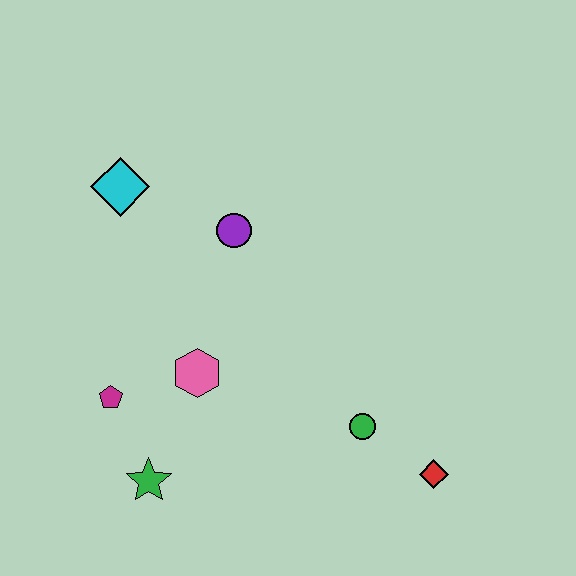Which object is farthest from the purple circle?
The red diamond is farthest from the purple circle.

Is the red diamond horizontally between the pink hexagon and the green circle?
No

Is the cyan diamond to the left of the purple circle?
Yes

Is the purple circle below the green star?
No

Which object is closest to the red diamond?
The green circle is closest to the red diamond.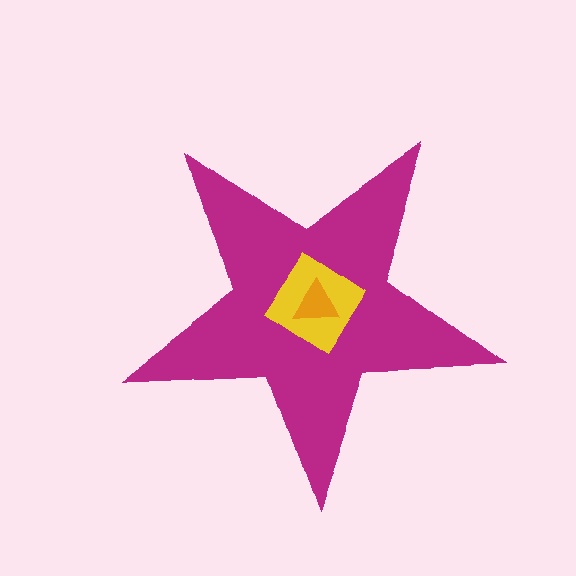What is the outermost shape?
The magenta star.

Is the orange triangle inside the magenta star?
Yes.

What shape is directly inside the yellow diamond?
The orange triangle.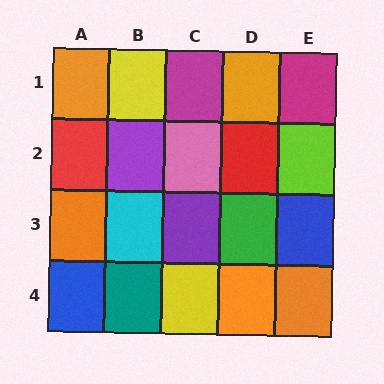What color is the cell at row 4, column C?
Yellow.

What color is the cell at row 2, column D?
Red.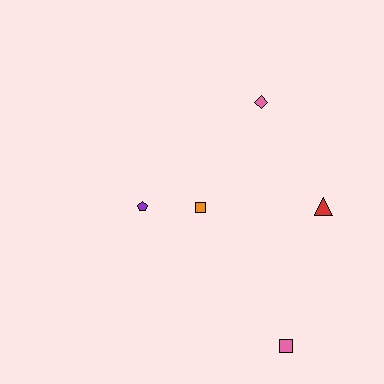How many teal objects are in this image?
There are no teal objects.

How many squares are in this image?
There are 2 squares.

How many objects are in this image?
There are 5 objects.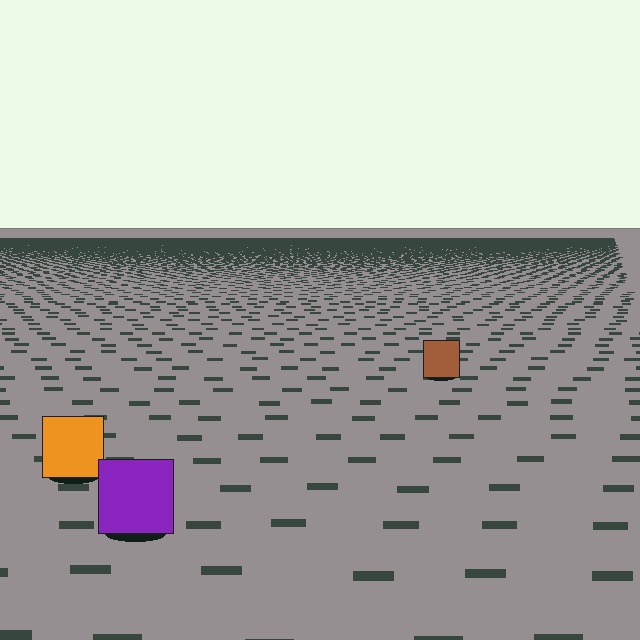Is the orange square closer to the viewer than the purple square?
No. The purple square is closer — you can tell from the texture gradient: the ground texture is coarser near it.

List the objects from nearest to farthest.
From nearest to farthest: the purple square, the orange square, the brown square.